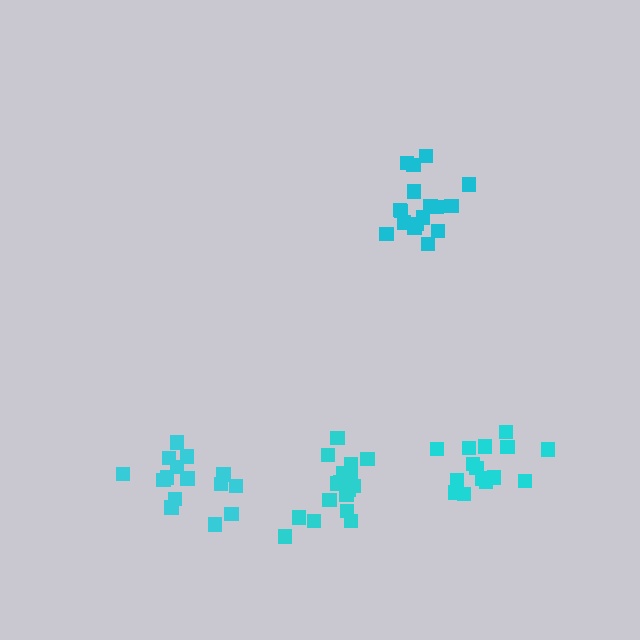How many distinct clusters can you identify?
There are 4 distinct clusters.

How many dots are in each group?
Group 1: 17 dots, Group 2: 15 dots, Group 3: 18 dots, Group 4: 16 dots (66 total).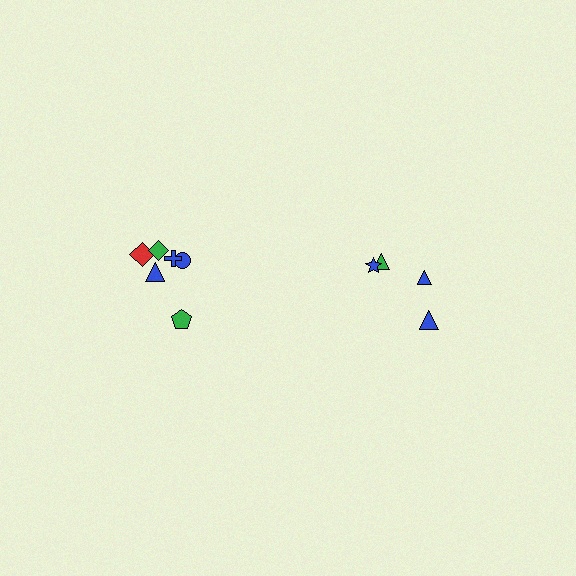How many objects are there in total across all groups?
There are 10 objects.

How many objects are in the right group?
There are 4 objects.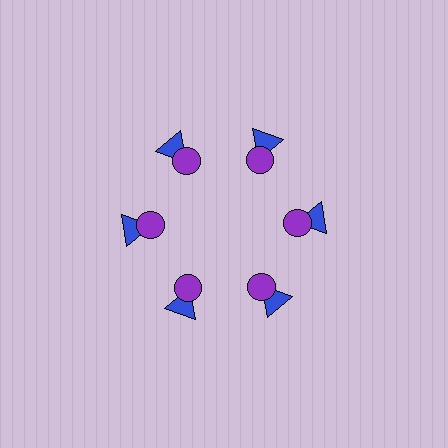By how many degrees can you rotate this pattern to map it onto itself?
The pattern maps onto itself every 60 degrees of rotation.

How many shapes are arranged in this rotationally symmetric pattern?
There are 12 shapes, arranged in 6 groups of 2.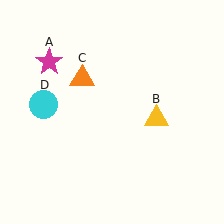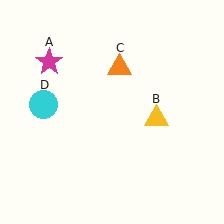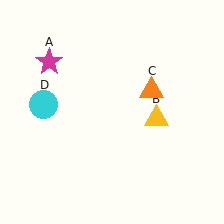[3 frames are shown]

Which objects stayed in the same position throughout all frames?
Magenta star (object A) and yellow triangle (object B) and cyan circle (object D) remained stationary.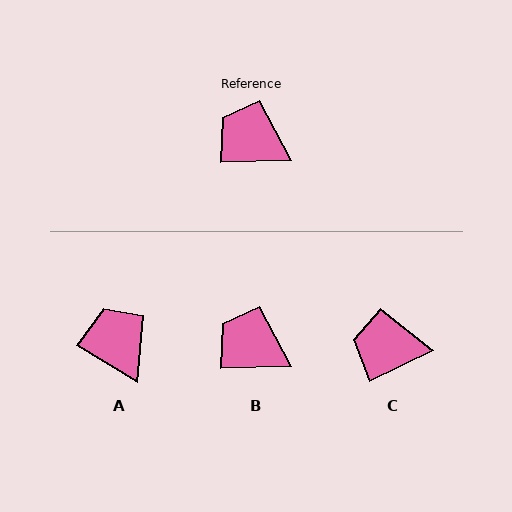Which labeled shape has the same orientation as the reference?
B.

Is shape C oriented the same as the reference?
No, it is off by about 24 degrees.